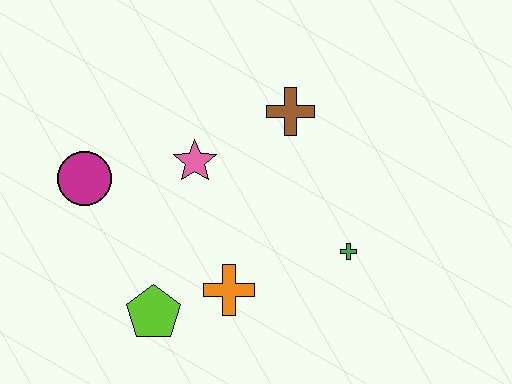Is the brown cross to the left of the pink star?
No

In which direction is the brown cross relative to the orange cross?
The brown cross is above the orange cross.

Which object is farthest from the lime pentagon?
The brown cross is farthest from the lime pentagon.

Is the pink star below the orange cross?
No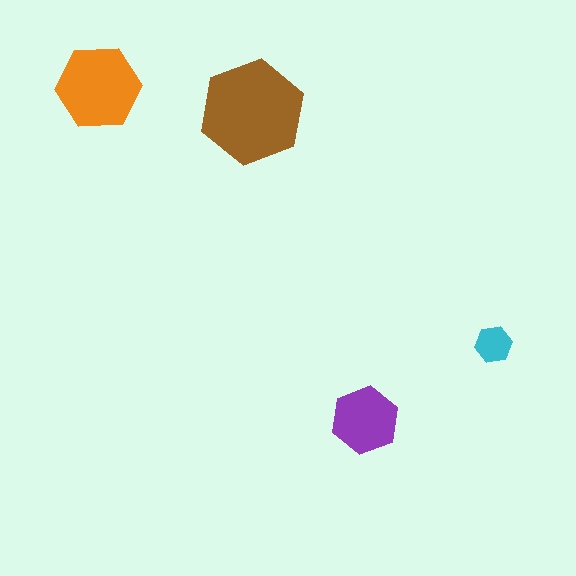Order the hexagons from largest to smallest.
the brown one, the orange one, the purple one, the cyan one.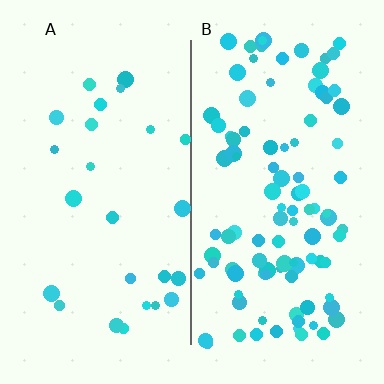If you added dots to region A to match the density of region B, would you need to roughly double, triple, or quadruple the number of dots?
Approximately quadruple.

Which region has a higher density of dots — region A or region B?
B (the right).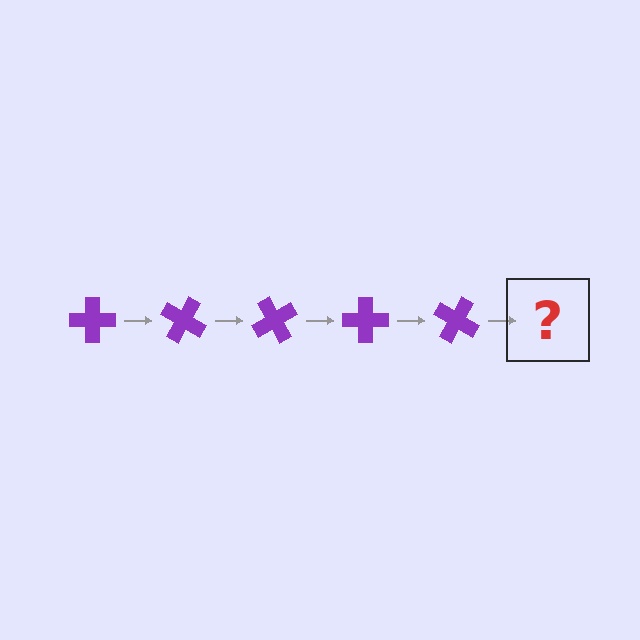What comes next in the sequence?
The next element should be a purple cross rotated 150 degrees.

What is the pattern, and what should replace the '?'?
The pattern is that the cross rotates 30 degrees each step. The '?' should be a purple cross rotated 150 degrees.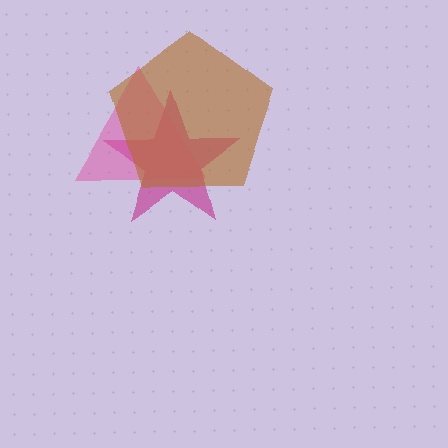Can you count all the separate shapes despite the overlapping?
Yes, there are 3 separate shapes.